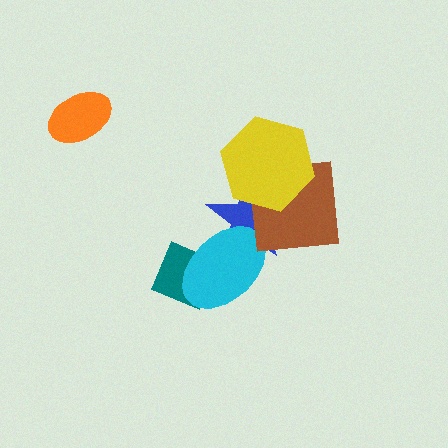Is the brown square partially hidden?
Yes, it is partially covered by another shape.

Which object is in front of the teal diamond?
The cyan ellipse is in front of the teal diamond.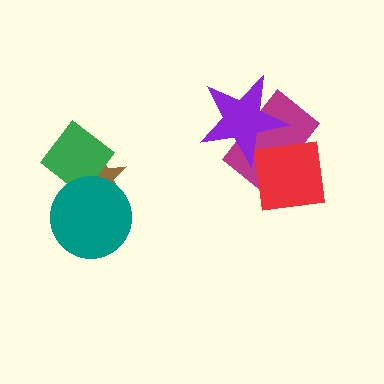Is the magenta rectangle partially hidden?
Yes, it is partially covered by another shape.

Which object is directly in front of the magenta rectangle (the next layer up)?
The purple star is directly in front of the magenta rectangle.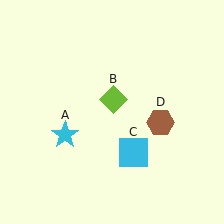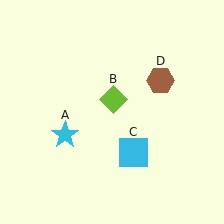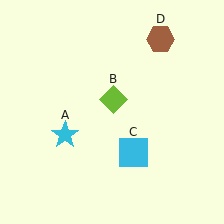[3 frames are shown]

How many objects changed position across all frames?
1 object changed position: brown hexagon (object D).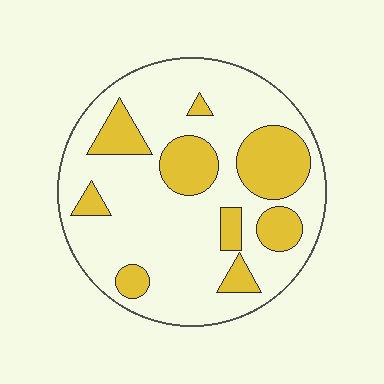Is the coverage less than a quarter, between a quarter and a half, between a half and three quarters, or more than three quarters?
Between a quarter and a half.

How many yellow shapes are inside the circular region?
9.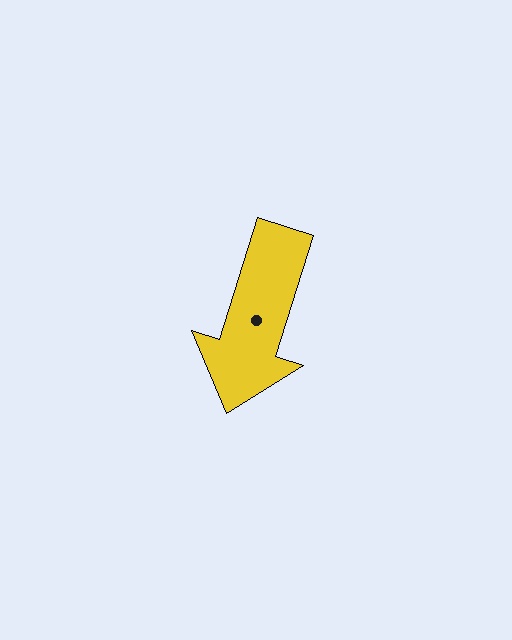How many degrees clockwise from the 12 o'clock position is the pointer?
Approximately 197 degrees.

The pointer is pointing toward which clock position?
Roughly 7 o'clock.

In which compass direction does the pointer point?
South.